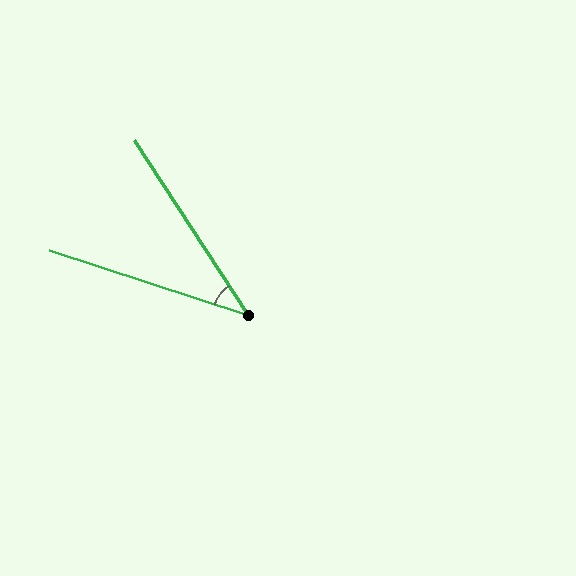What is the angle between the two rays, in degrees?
Approximately 39 degrees.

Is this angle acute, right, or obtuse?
It is acute.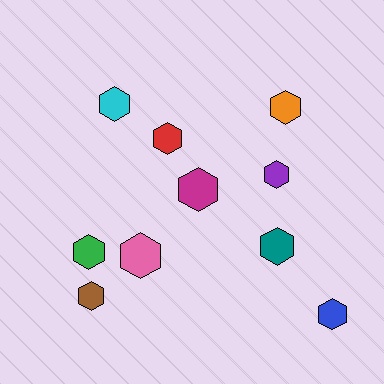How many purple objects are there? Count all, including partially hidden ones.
There is 1 purple object.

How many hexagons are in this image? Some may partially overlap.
There are 10 hexagons.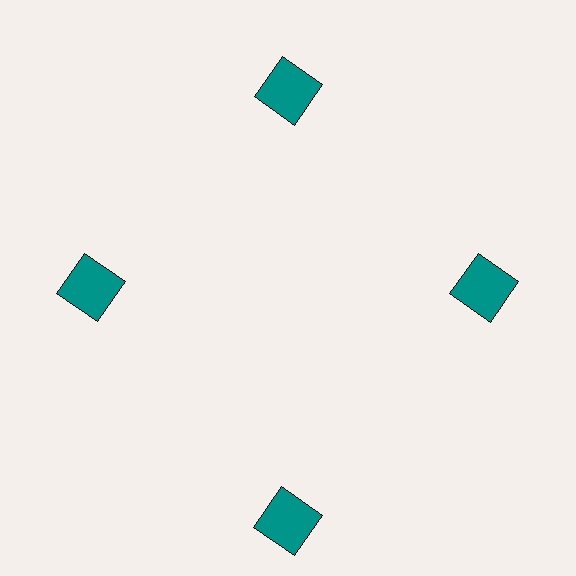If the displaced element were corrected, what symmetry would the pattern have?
It would have 4-fold rotational symmetry — the pattern would map onto itself every 90 degrees.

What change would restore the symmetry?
The symmetry would be restored by moving it inward, back onto the ring so that all 4 squares sit at equal angles and equal distance from the center.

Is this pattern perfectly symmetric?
No. The 4 teal squares are arranged in a ring, but one element near the 6 o'clock position is pushed outward from the center, breaking the 4-fold rotational symmetry.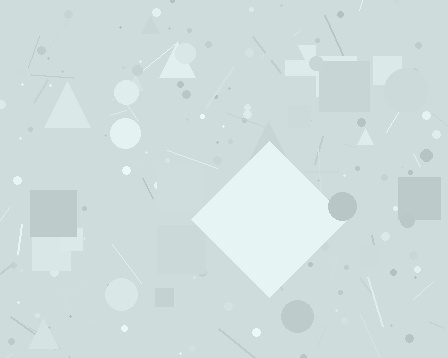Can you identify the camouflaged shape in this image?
The camouflaged shape is a diamond.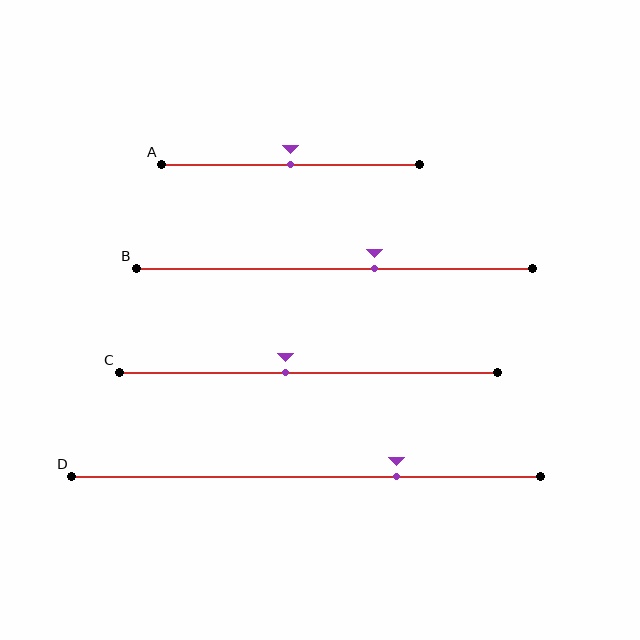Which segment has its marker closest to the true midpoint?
Segment A has its marker closest to the true midpoint.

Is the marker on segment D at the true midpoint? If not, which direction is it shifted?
No, the marker on segment D is shifted to the right by about 19% of the segment length.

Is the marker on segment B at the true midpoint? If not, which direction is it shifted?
No, the marker on segment B is shifted to the right by about 10% of the segment length.